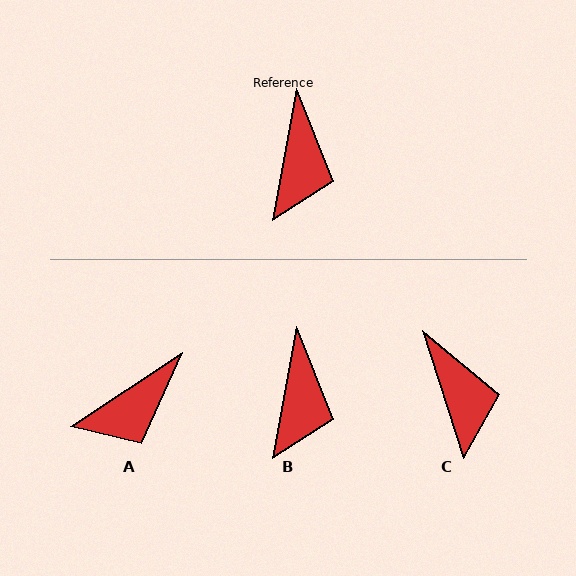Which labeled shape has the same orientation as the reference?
B.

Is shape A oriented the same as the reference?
No, it is off by about 46 degrees.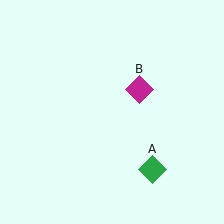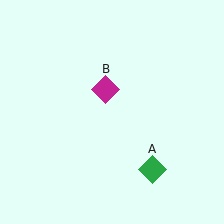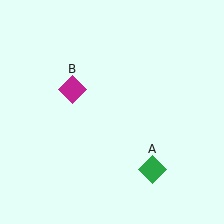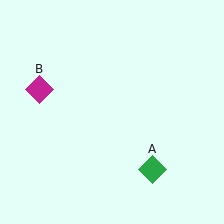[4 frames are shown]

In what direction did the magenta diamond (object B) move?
The magenta diamond (object B) moved left.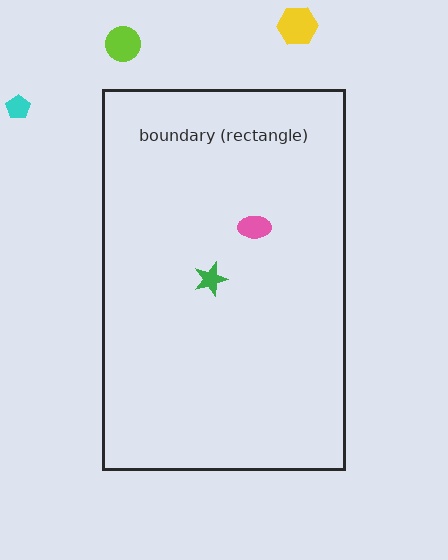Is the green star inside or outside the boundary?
Inside.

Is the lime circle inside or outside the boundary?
Outside.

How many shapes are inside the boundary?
2 inside, 3 outside.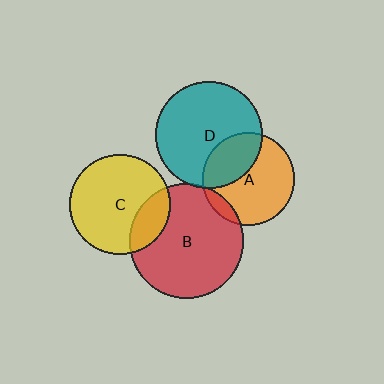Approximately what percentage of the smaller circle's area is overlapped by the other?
Approximately 20%.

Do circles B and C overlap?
Yes.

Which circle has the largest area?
Circle B (red).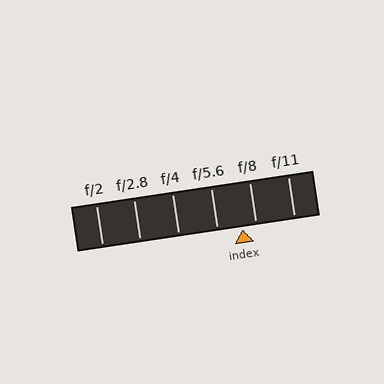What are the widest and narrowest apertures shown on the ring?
The widest aperture shown is f/2 and the narrowest is f/11.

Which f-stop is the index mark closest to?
The index mark is closest to f/8.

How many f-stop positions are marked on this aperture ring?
There are 6 f-stop positions marked.